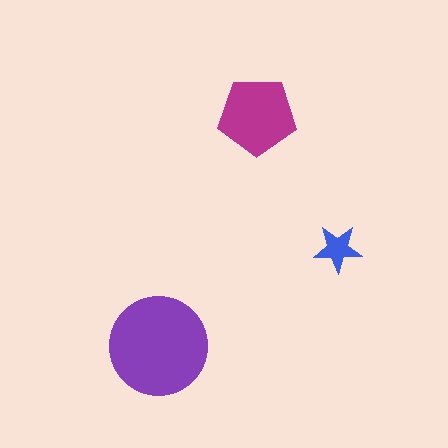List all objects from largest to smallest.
The purple circle, the magenta pentagon, the blue star.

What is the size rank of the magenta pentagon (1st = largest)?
2nd.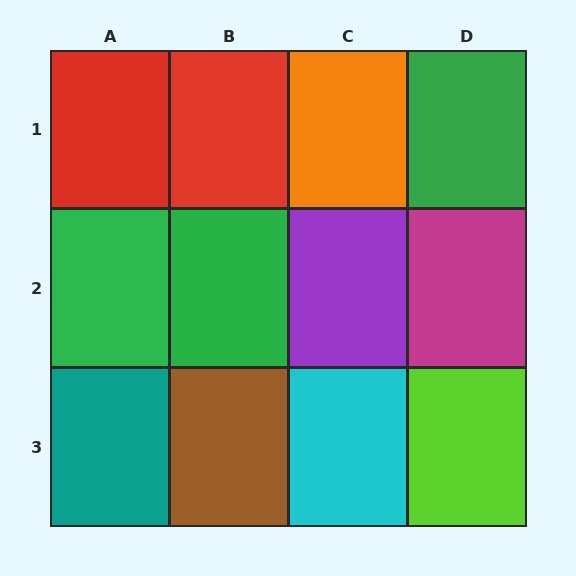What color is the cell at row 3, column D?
Lime.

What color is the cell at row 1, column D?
Green.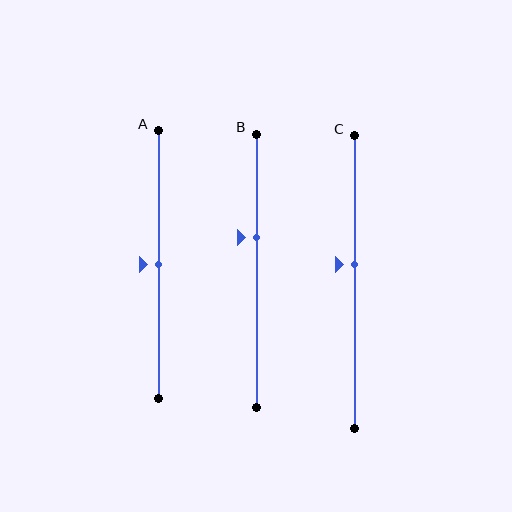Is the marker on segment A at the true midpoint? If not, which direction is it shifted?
Yes, the marker on segment A is at the true midpoint.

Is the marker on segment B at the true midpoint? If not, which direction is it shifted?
No, the marker on segment B is shifted upward by about 12% of the segment length.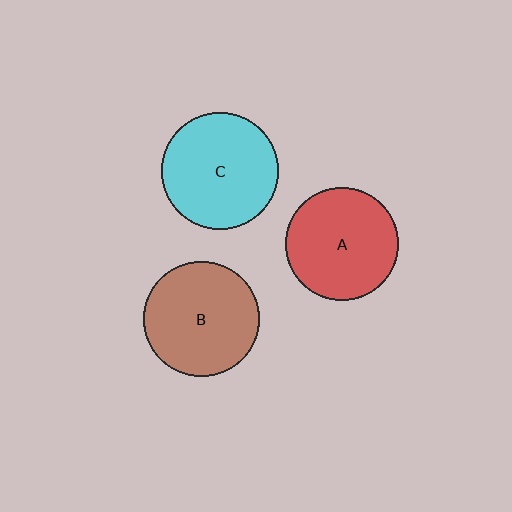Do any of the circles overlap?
No, none of the circles overlap.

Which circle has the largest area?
Circle C (cyan).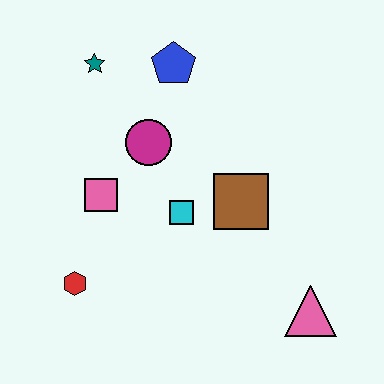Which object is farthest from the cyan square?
The teal star is farthest from the cyan square.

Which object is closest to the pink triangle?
The brown square is closest to the pink triangle.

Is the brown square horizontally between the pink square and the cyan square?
No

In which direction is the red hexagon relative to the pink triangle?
The red hexagon is to the left of the pink triangle.